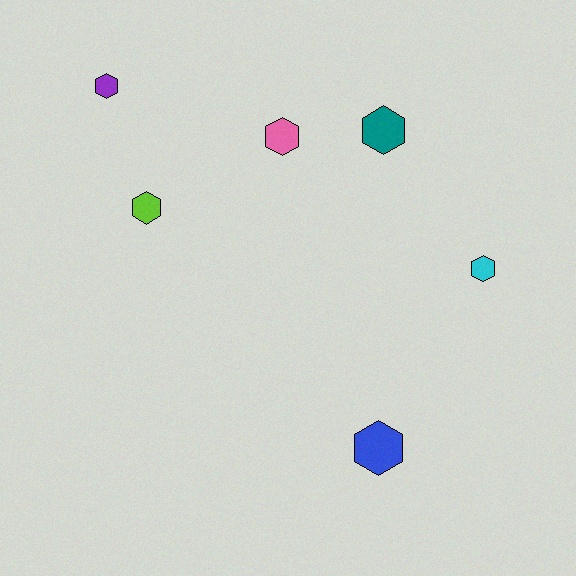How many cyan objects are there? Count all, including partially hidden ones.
There is 1 cyan object.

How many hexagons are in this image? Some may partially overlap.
There are 6 hexagons.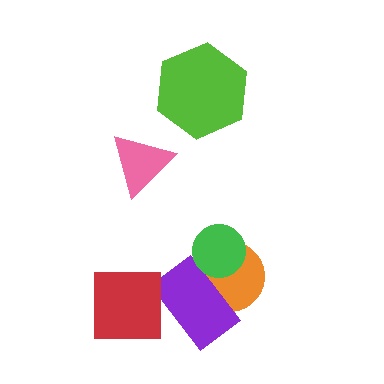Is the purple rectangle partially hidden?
Yes, it is partially covered by another shape.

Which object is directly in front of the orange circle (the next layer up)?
The purple rectangle is directly in front of the orange circle.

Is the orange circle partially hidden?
Yes, it is partially covered by another shape.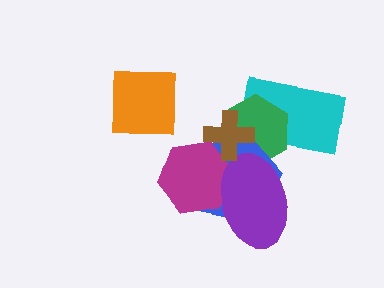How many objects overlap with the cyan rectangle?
3 objects overlap with the cyan rectangle.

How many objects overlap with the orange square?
0 objects overlap with the orange square.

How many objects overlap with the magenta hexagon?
3 objects overlap with the magenta hexagon.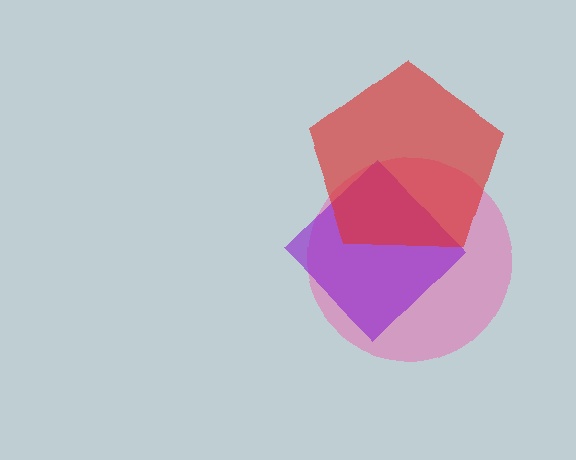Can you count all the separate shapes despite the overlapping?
Yes, there are 3 separate shapes.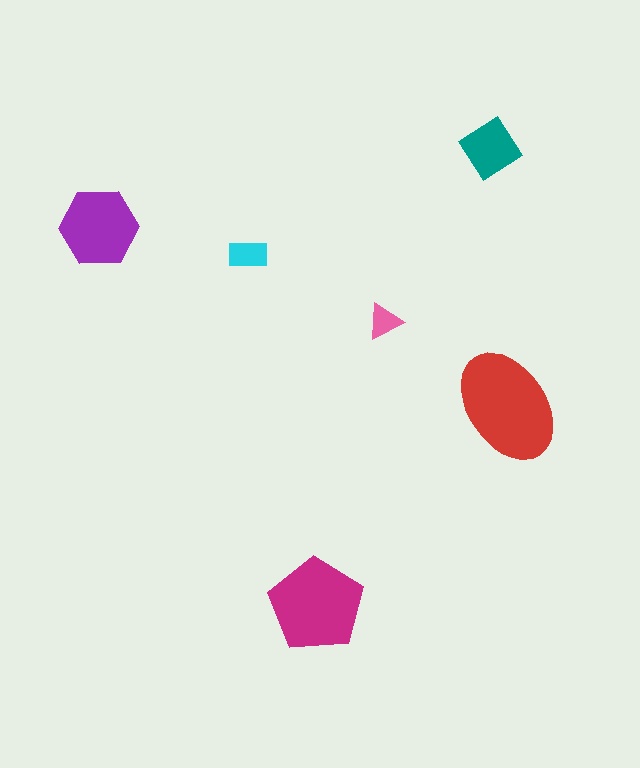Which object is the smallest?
The pink triangle.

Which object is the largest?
The red ellipse.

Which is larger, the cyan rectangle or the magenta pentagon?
The magenta pentagon.